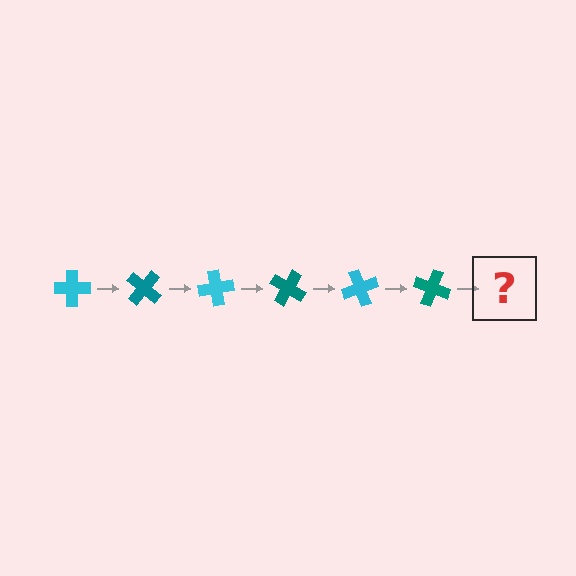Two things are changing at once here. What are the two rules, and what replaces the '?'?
The two rules are that it rotates 40 degrees each step and the color cycles through cyan and teal. The '?' should be a cyan cross, rotated 240 degrees from the start.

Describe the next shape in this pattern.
It should be a cyan cross, rotated 240 degrees from the start.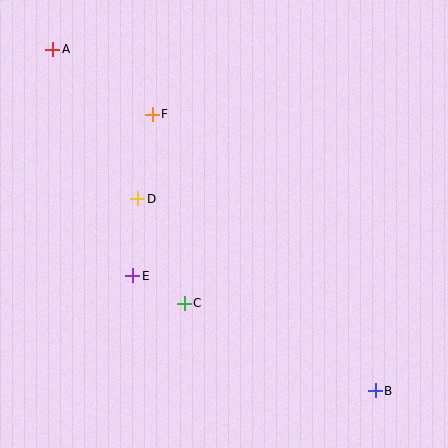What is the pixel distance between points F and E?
The distance between F and E is 163 pixels.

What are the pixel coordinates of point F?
Point F is at (152, 114).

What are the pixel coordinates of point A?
Point A is at (53, 49).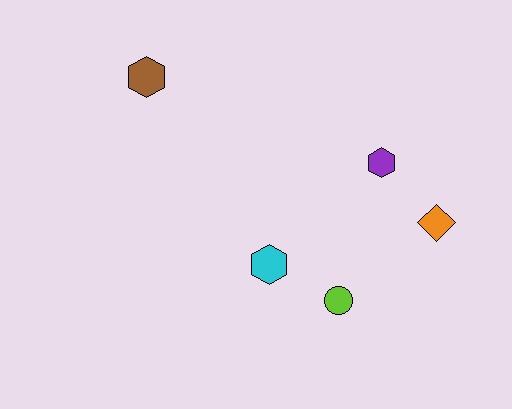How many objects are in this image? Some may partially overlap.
There are 5 objects.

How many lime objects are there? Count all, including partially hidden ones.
There is 1 lime object.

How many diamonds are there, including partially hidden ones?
There is 1 diamond.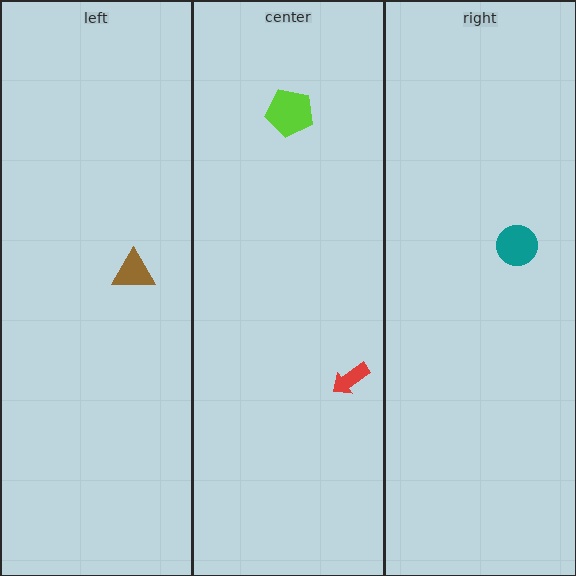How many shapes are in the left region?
1.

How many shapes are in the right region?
1.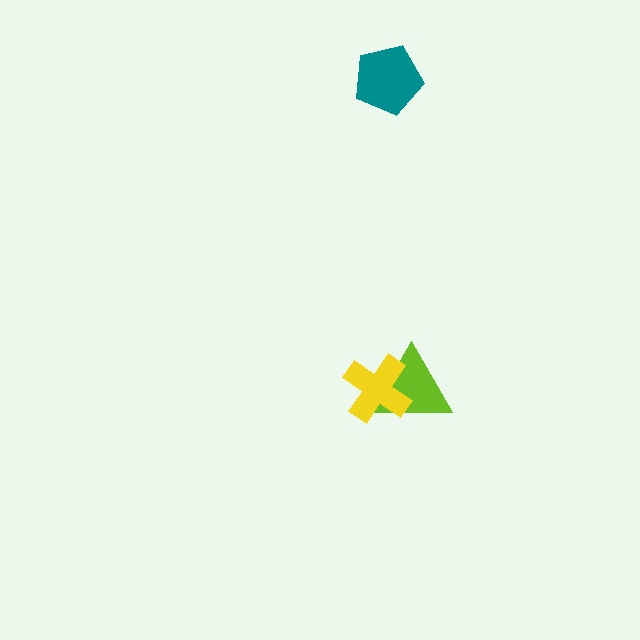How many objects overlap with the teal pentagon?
0 objects overlap with the teal pentagon.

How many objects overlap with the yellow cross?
1 object overlaps with the yellow cross.